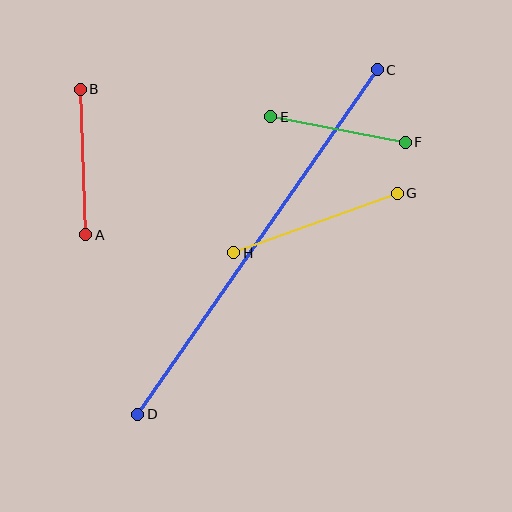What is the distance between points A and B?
The distance is approximately 146 pixels.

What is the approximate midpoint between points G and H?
The midpoint is at approximately (315, 223) pixels.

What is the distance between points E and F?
The distance is approximately 137 pixels.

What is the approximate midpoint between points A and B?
The midpoint is at approximately (83, 162) pixels.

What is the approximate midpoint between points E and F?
The midpoint is at approximately (338, 130) pixels.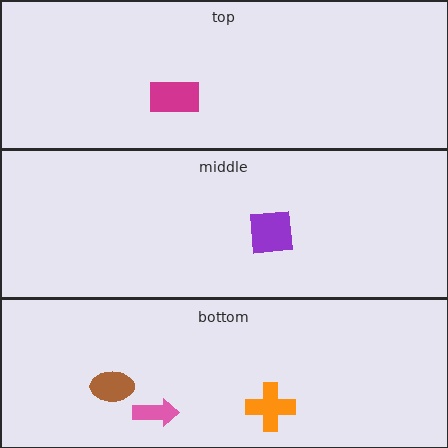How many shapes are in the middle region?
1.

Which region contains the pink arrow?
The bottom region.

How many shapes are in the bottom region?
3.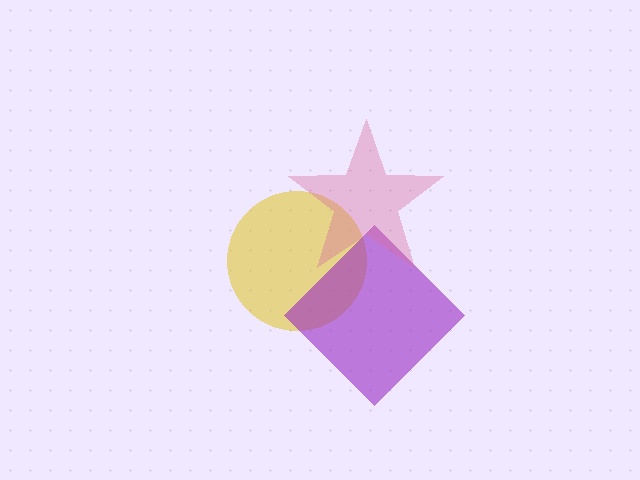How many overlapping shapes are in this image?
There are 3 overlapping shapes in the image.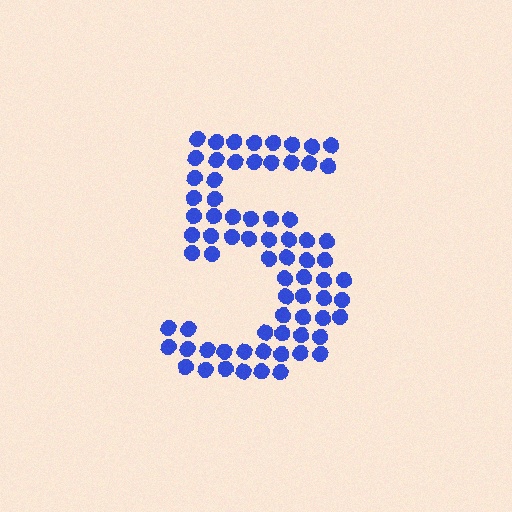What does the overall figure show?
The overall figure shows the digit 5.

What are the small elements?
The small elements are circles.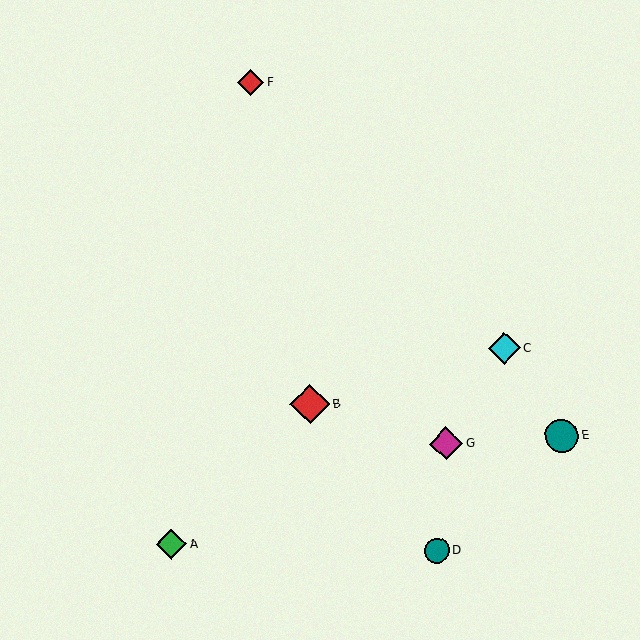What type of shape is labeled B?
Shape B is a red diamond.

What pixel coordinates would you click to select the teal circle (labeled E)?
Click at (562, 436) to select the teal circle E.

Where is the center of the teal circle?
The center of the teal circle is at (562, 436).